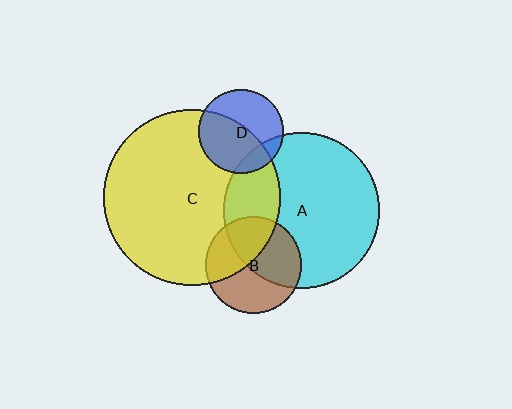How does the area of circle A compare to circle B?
Approximately 2.6 times.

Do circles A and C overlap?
Yes.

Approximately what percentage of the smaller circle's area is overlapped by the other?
Approximately 25%.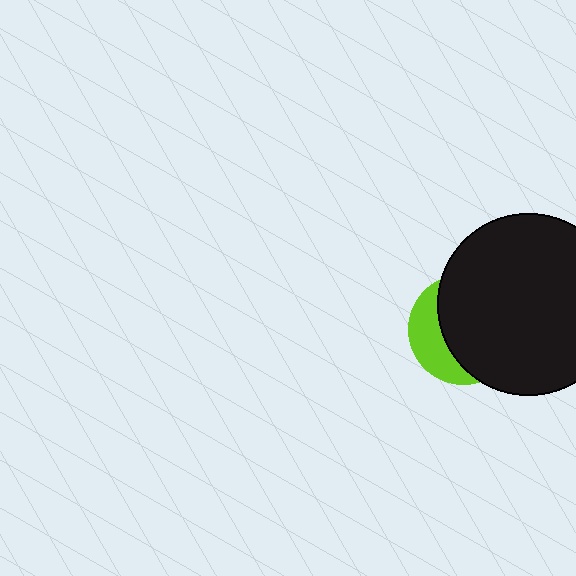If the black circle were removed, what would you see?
You would see the complete lime circle.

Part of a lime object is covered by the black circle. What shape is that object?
It is a circle.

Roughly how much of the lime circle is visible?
A small part of it is visible (roughly 32%).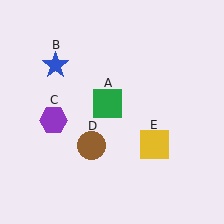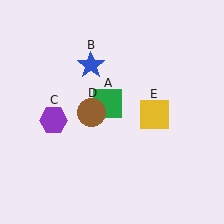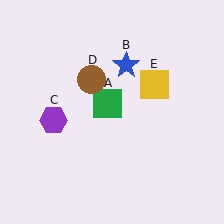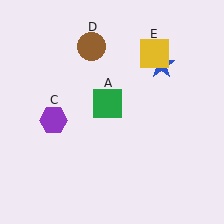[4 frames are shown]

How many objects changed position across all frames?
3 objects changed position: blue star (object B), brown circle (object D), yellow square (object E).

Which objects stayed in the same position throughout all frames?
Green square (object A) and purple hexagon (object C) remained stationary.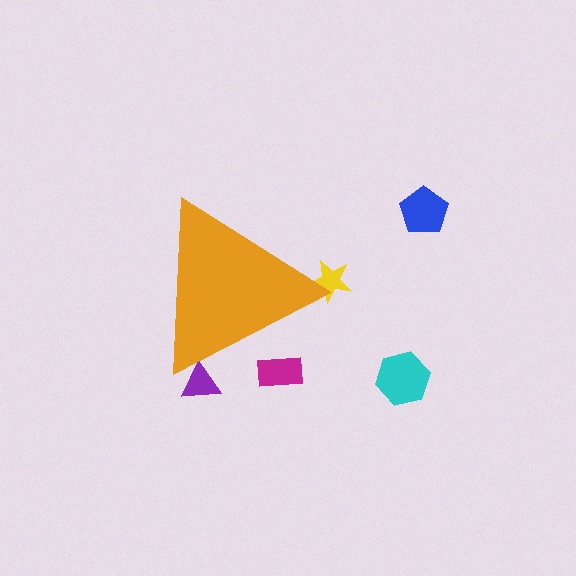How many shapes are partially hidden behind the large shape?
3 shapes are partially hidden.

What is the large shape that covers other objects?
An orange triangle.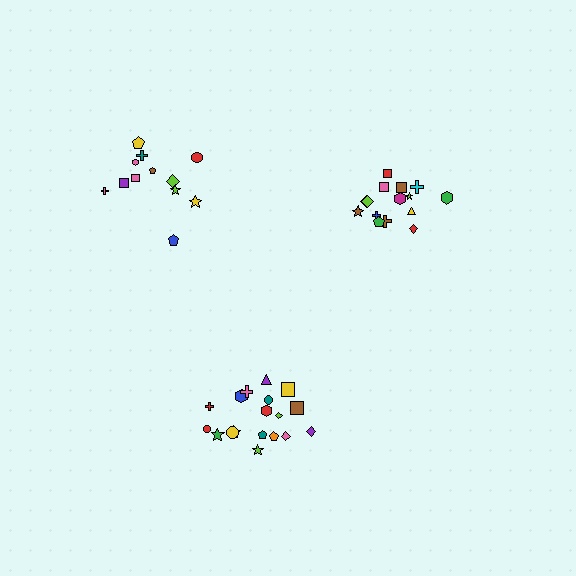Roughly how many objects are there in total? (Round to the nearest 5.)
Roughly 45 objects in total.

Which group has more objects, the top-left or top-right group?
The top-right group.